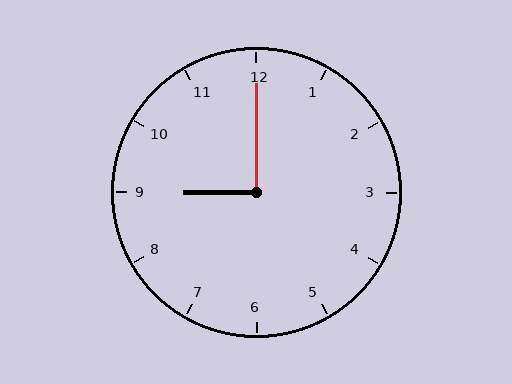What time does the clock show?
9:00.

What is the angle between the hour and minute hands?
Approximately 90 degrees.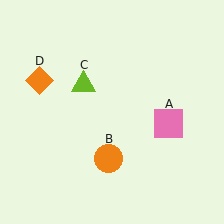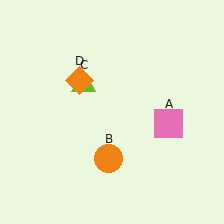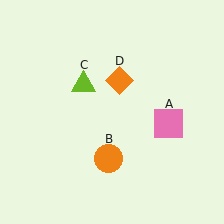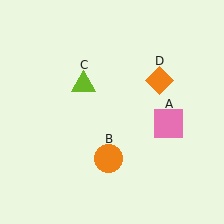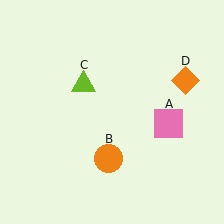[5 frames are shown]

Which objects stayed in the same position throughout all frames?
Pink square (object A) and orange circle (object B) and lime triangle (object C) remained stationary.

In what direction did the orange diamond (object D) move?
The orange diamond (object D) moved right.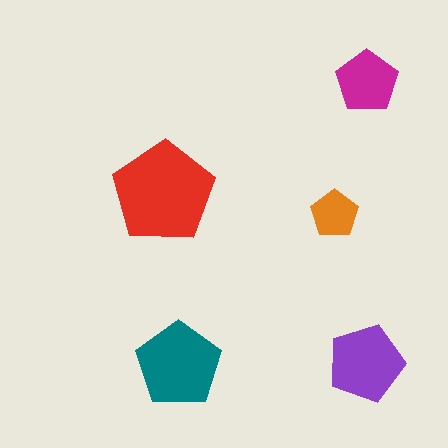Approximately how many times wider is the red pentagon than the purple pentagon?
About 1.5 times wider.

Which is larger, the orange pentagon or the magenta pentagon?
The magenta one.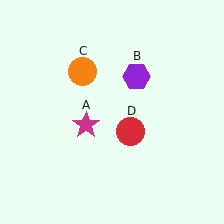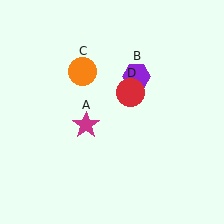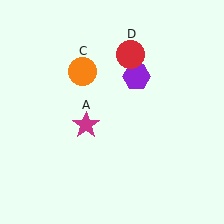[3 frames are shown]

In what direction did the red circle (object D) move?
The red circle (object D) moved up.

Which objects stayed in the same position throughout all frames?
Magenta star (object A) and purple hexagon (object B) and orange circle (object C) remained stationary.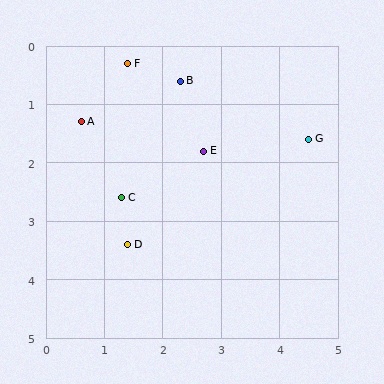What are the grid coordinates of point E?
Point E is at approximately (2.7, 1.8).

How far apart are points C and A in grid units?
Points C and A are about 1.5 grid units apart.